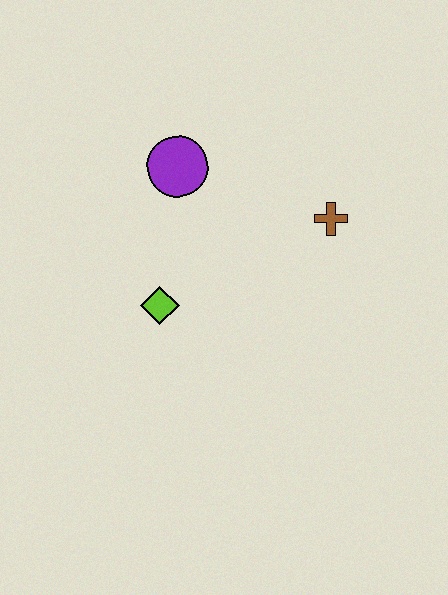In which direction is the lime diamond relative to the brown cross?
The lime diamond is to the left of the brown cross.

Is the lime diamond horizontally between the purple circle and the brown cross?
No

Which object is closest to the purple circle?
The lime diamond is closest to the purple circle.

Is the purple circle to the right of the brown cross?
No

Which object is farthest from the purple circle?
The brown cross is farthest from the purple circle.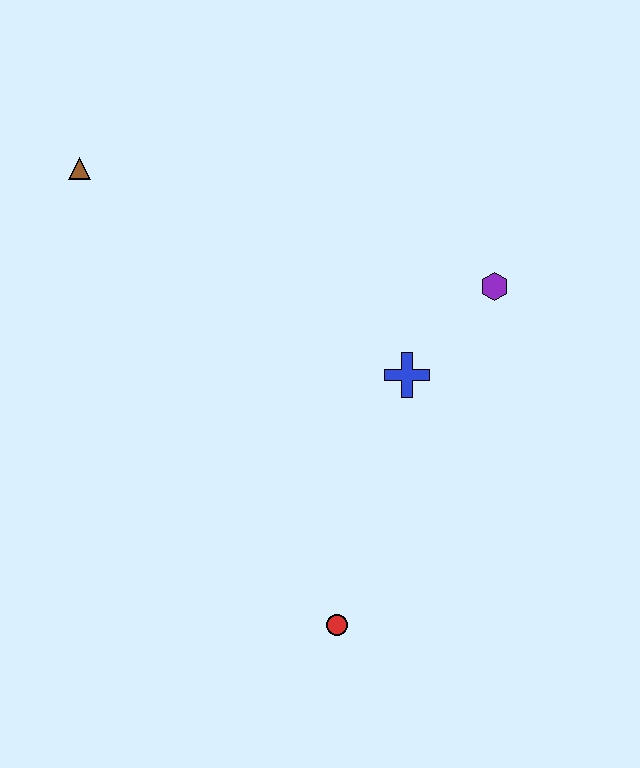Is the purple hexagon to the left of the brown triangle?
No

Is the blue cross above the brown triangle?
No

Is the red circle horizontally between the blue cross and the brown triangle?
Yes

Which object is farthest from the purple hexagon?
The brown triangle is farthest from the purple hexagon.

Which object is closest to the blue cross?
The purple hexagon is closest to the blue cross.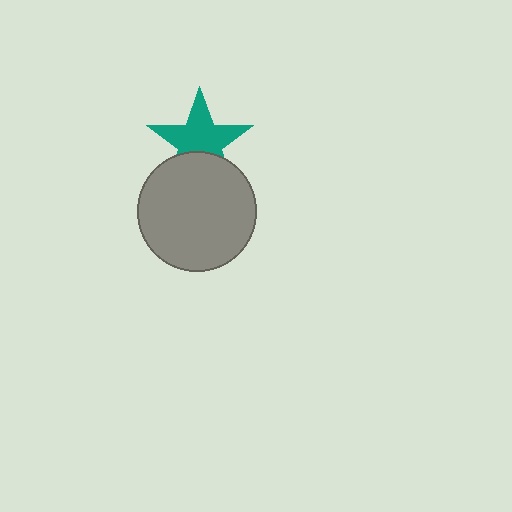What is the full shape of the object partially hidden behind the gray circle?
The partially hidden object is a teal star.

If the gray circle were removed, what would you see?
You would see the complete teal star.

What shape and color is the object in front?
The object in front is a gray circle.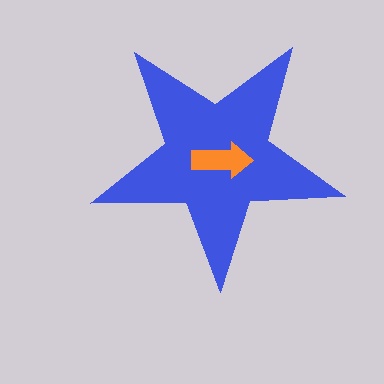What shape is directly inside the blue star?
The orange arrow.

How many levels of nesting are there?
2.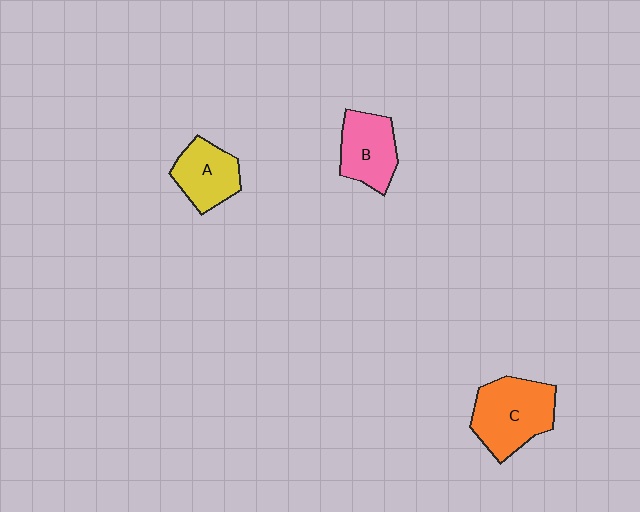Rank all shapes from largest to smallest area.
From largest to smallest: C (orange), B (pink), A (yellow).